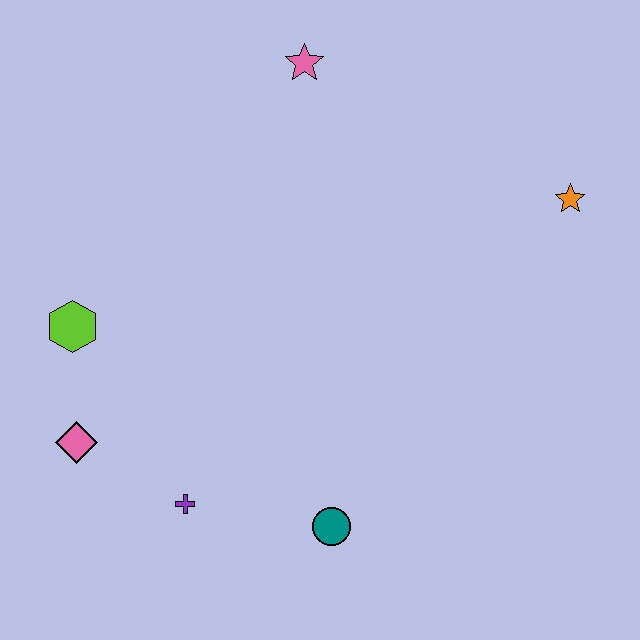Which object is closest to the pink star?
The orange star is closest to the pink star.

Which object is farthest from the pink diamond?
The orange star is farthest from the pink diamond.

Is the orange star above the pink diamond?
Yes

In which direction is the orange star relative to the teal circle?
The orange star is above the teal circle.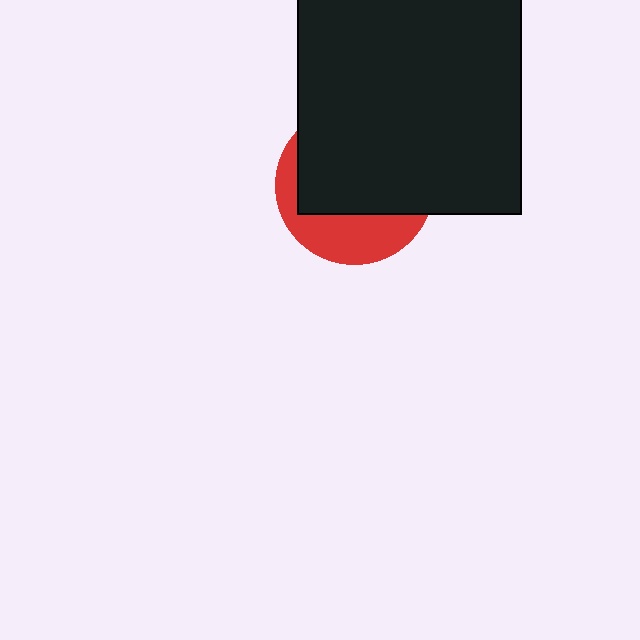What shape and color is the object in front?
The object in front is a black square.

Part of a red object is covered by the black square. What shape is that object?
It is a circle.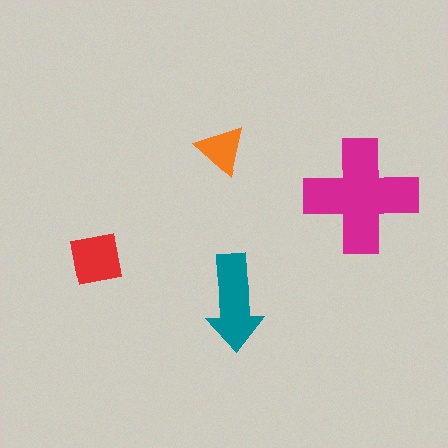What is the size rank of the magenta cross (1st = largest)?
1st.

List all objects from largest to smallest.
The magenta cross, the teal arrow, the red square, the orange triangle.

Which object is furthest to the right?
The magenta cross is rightmost.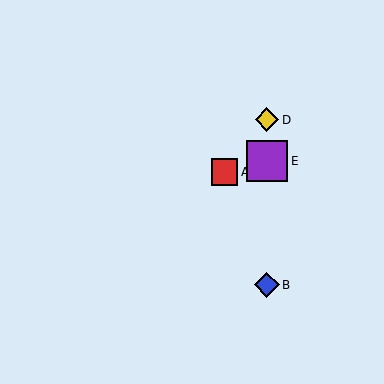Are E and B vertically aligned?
Yes, both are at x≈267.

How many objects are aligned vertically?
4 objects (B, C, D, E) are aligned vertically.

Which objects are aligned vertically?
Objects B, C, D, E are aligned vertically.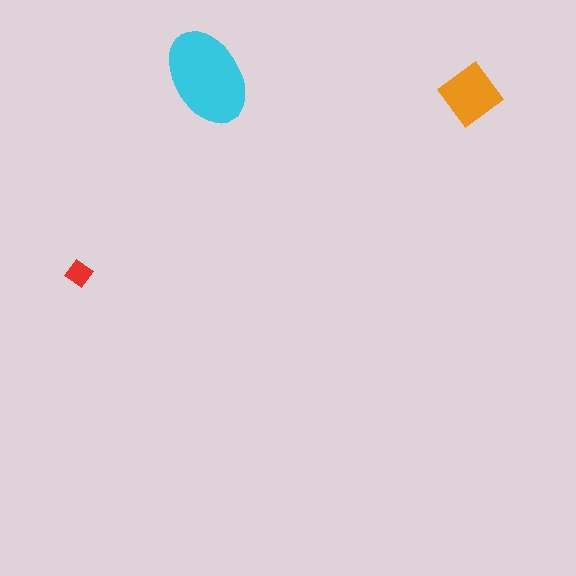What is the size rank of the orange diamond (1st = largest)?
2nd.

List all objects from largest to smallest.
The cyan ellipse, the orange diamond, the red diamond.